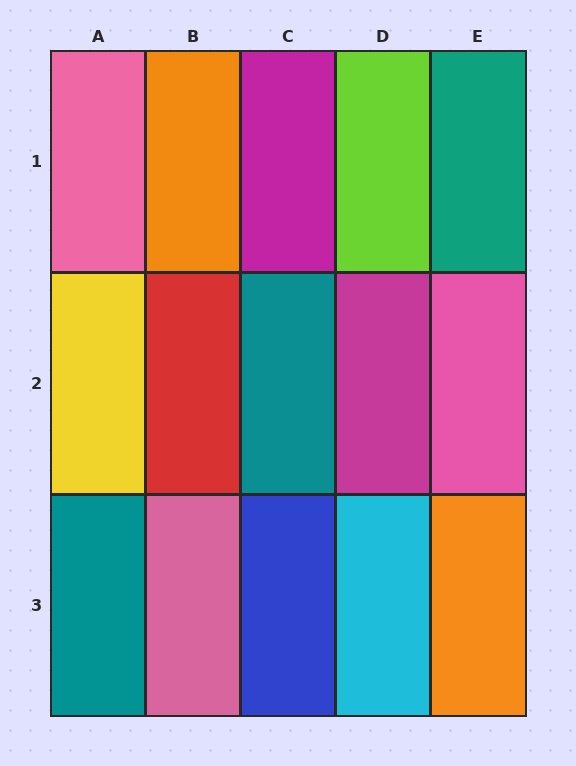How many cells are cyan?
1 cell is cyan.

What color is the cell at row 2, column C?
Teal.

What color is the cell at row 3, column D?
Cyan.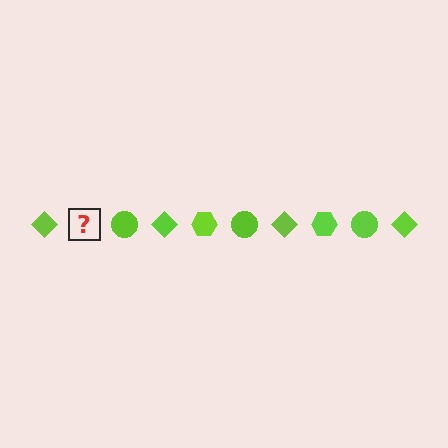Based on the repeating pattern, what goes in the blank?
The blank should be a lime hexagon.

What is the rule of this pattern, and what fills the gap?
The rule is that the pattern cycles through diamond, hexagon, circle shapes in lime. The gap should be filled with a lime hexagon.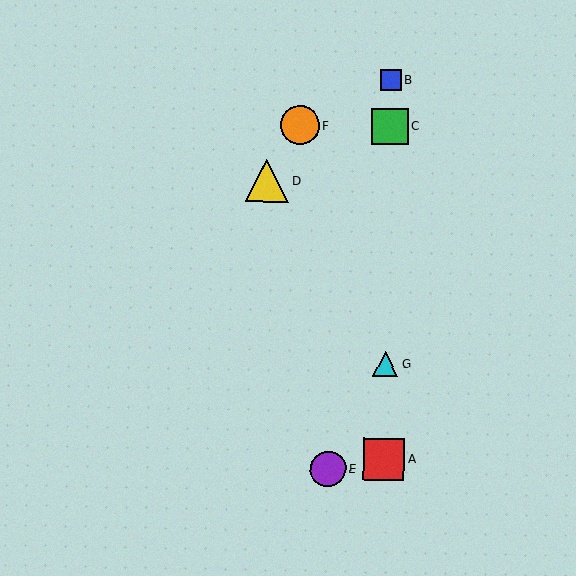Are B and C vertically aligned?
Yes, both are at x≈391.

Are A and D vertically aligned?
No, A is at x≈384 and D is at x≈267.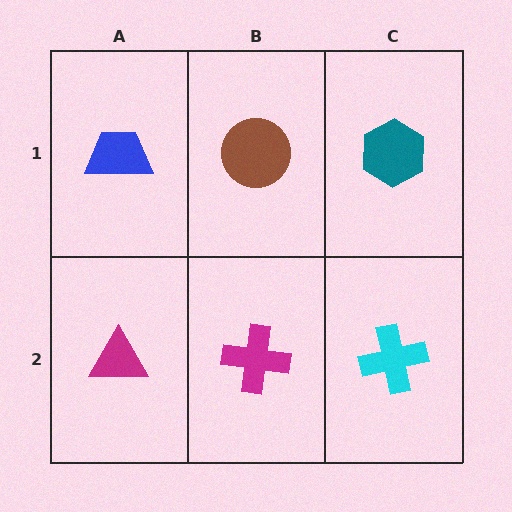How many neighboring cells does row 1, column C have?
2.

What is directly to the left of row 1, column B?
A blue trapezoid.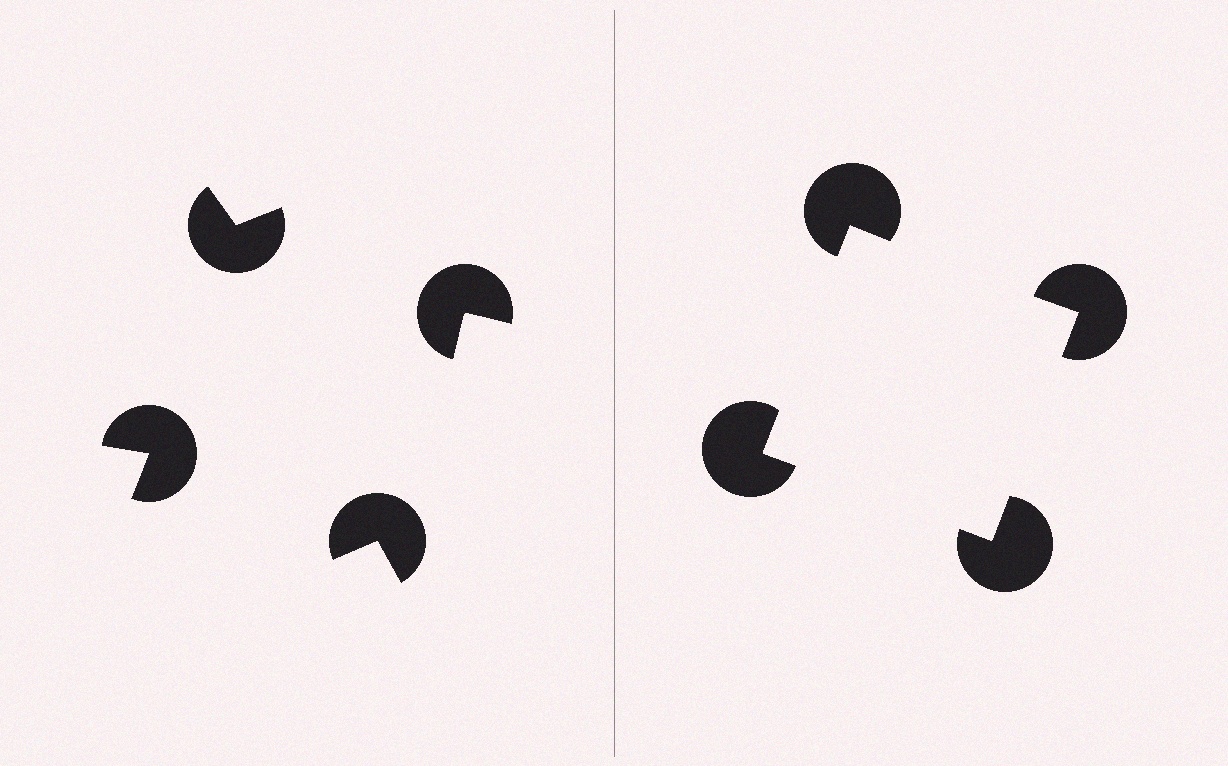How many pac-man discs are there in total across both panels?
8 — 4 on each side.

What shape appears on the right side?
An illusory square.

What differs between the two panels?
The pac-man discs are positioned identically on both sides; only the wedge orientations differ. On the right they align to a square; on the left they are misaligned.